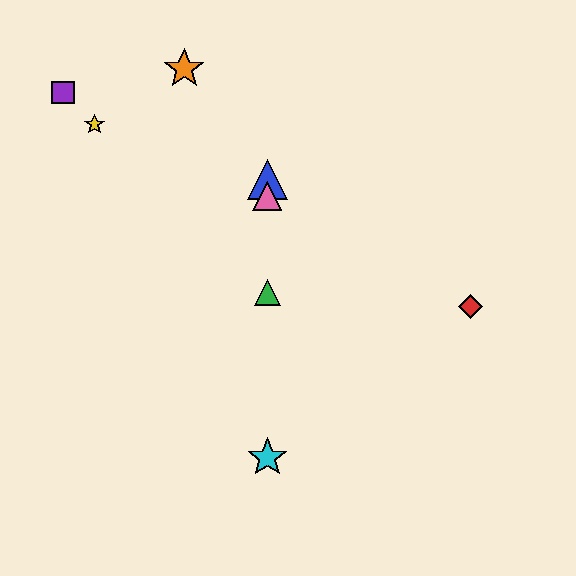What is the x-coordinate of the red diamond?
The red diamond is at x≈471.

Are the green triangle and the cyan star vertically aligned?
Yes, both are at x≈267.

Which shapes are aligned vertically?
The blue triangle, the green triangle, the cyan star, the pink triangle are aligned vertically.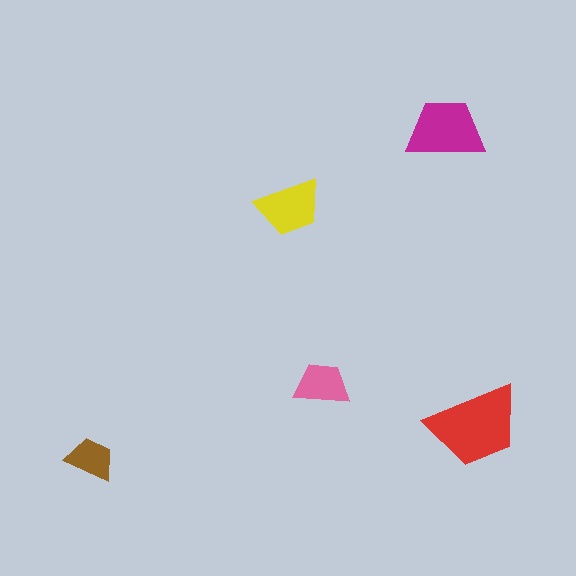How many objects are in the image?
There are 5 objects in the image.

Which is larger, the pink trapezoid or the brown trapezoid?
The pink one.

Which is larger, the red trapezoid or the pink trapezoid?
The red one.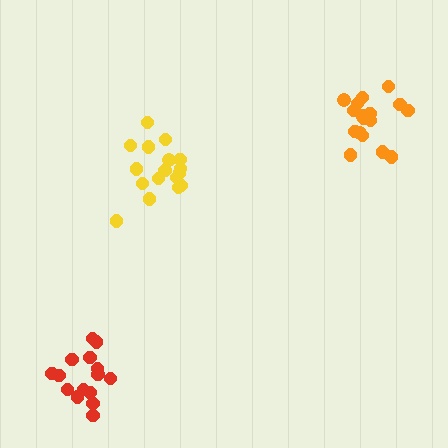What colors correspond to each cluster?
The clusters are colored: orange, yellow, red.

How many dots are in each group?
Group 1: 17 dots, Group 2: 17 dots, Group 3: 15 dots (49 total).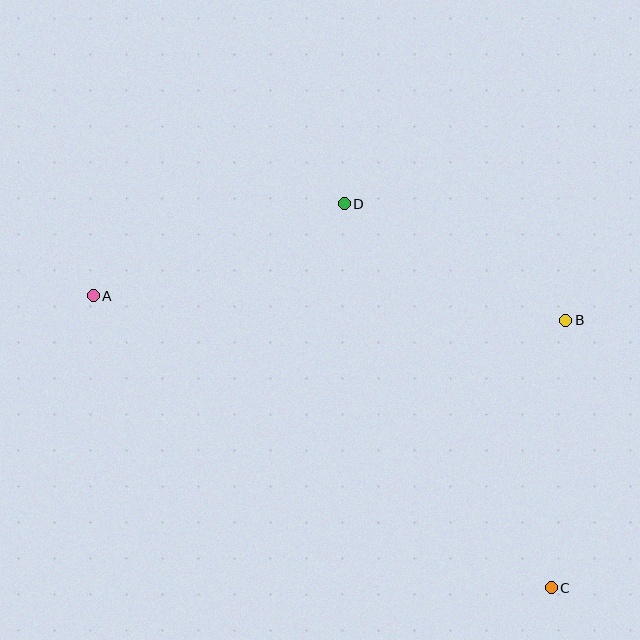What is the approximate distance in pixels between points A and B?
The distance between A and B is approximately 473 pixels.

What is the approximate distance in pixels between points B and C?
The distance between B and C is approximately 268 pixels.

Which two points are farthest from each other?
Points A and C are farthest from each other.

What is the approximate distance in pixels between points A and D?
The distance between A and D is approximately 267 pixels.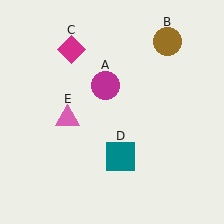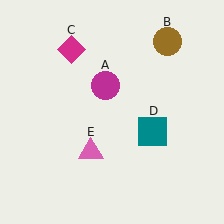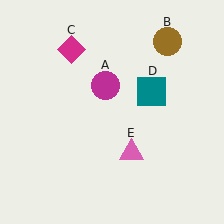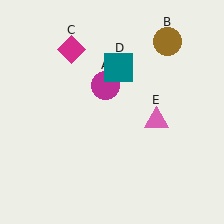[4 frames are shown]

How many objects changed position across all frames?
2 objects changed position: teal square (object D), pink triangle (object E).